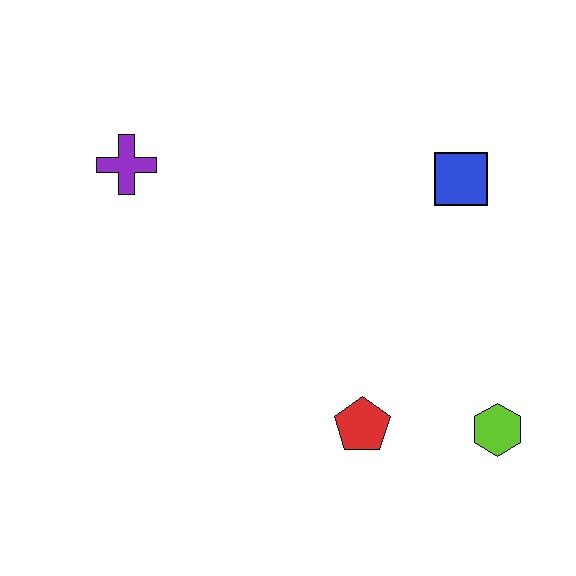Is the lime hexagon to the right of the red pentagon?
Yes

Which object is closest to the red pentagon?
The lime hexagon is closest to the red pentagon.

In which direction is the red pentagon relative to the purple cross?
The red pentagon is below the purple cross.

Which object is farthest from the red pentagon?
The purple cross is farthest from the red pentagon.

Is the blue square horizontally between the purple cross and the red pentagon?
No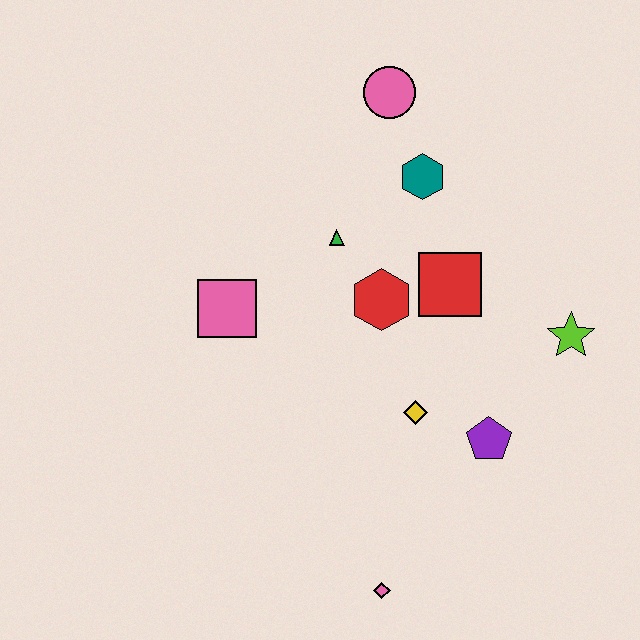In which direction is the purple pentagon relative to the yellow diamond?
The purple pentagon is to the right of the yellow diamond.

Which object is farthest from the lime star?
The pink square is farthest from the lime star.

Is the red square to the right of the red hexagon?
Yes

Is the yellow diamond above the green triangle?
No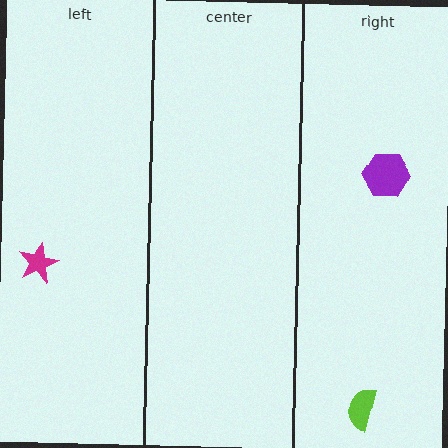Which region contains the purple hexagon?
The right region.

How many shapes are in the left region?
1.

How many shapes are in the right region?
2.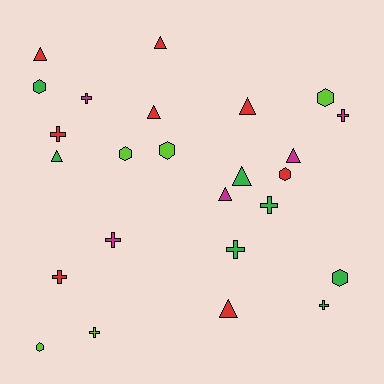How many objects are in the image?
There are 25 objects.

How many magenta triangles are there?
There are 2 magenta triangles.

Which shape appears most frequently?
Cross, with 9 objects.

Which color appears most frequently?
Red, with 8 objects.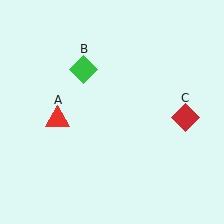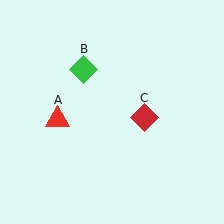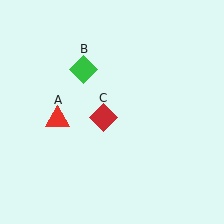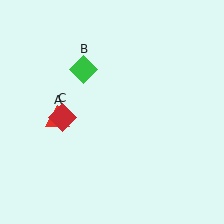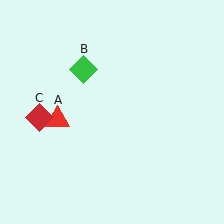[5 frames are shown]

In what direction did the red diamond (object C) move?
The red diamond (object C) moved left.